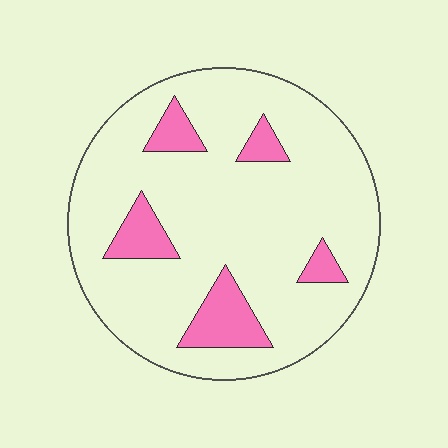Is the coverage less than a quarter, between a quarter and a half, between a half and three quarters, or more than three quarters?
Less than a quarter.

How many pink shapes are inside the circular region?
5.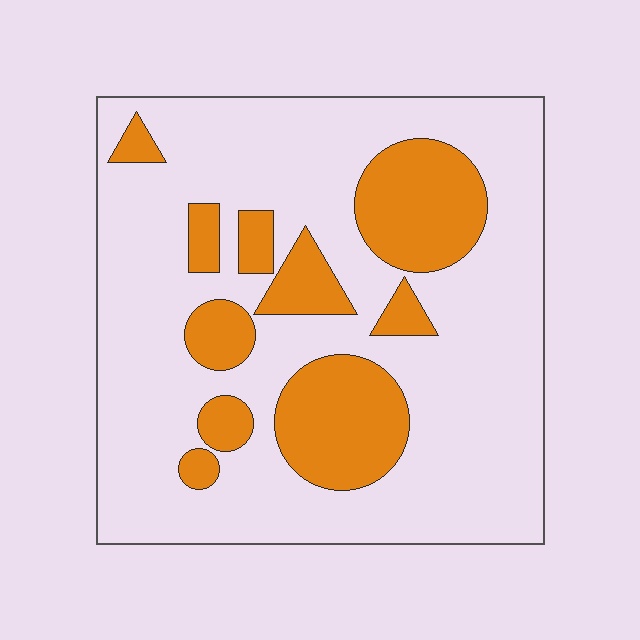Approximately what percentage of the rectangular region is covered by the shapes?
Approximately 25%.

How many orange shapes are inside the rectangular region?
10.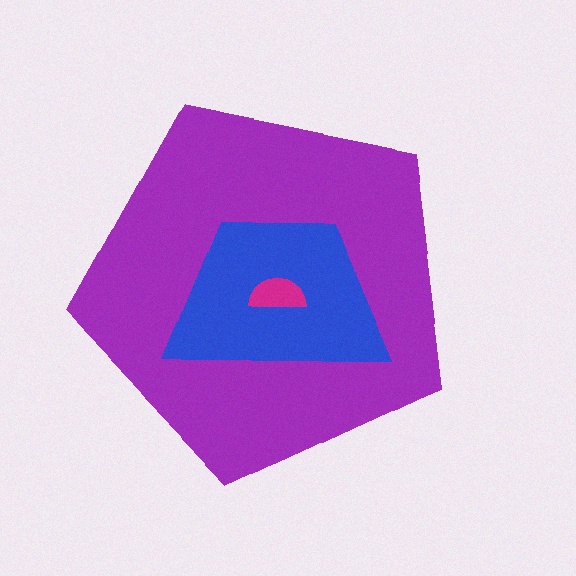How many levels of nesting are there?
3.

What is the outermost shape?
The purple pentagon.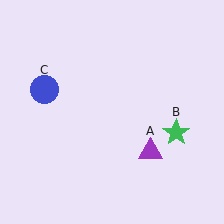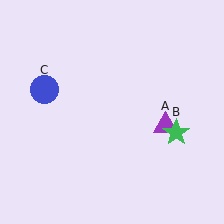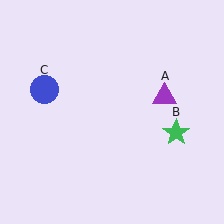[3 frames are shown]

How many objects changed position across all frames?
1 object changed position: purple triangle (object A).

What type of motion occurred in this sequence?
The purple triangle (object A) rotated counterclockwise around the center of the scene.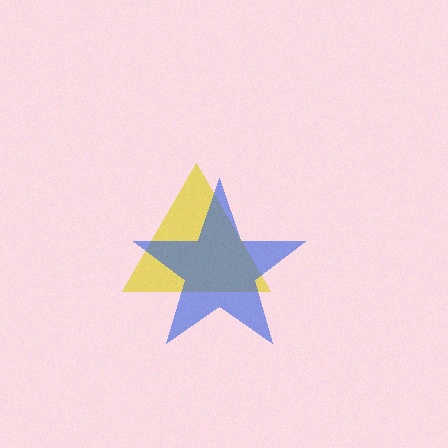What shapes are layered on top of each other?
The layered shapes are: a yellow triangle, a blue star.